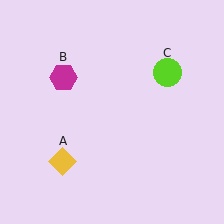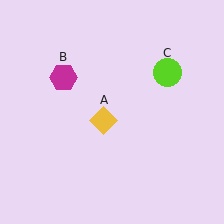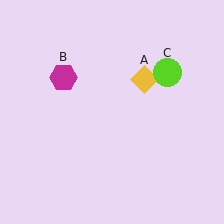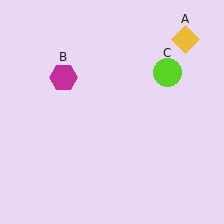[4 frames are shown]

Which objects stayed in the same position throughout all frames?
Magenta hexagon (object B) and lime circle (object C) remained stationary.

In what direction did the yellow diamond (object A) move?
The yellow diamond (object A) moved up and to the right.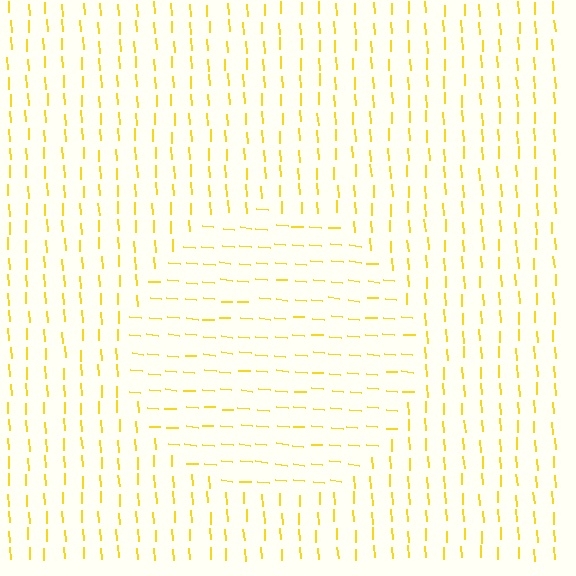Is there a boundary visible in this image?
Yes, there is a texture boundary formed by a change in line orientation.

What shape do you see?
I see a circle.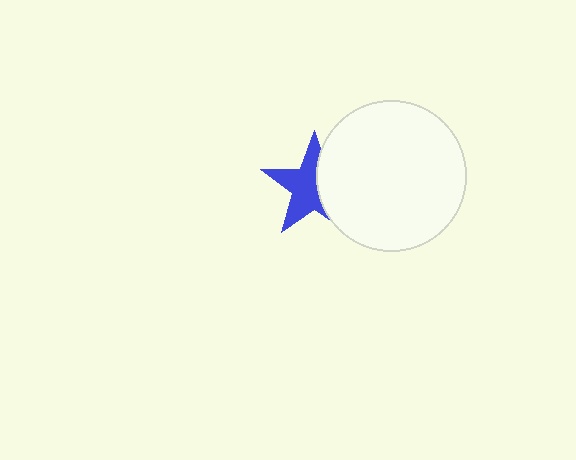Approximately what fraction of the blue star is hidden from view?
Roughly 41% of the blue star is hidden behind the white circle.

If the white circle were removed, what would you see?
You would see the complete blue star.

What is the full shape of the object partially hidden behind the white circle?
The partially hidden object is a blue star.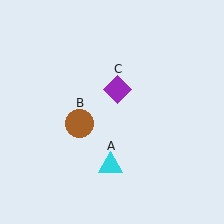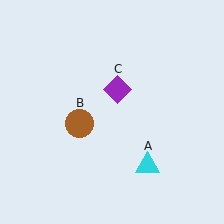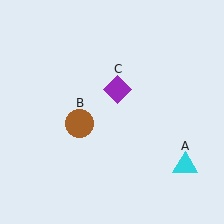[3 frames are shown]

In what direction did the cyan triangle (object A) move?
The cyan triangle (object A) moved right.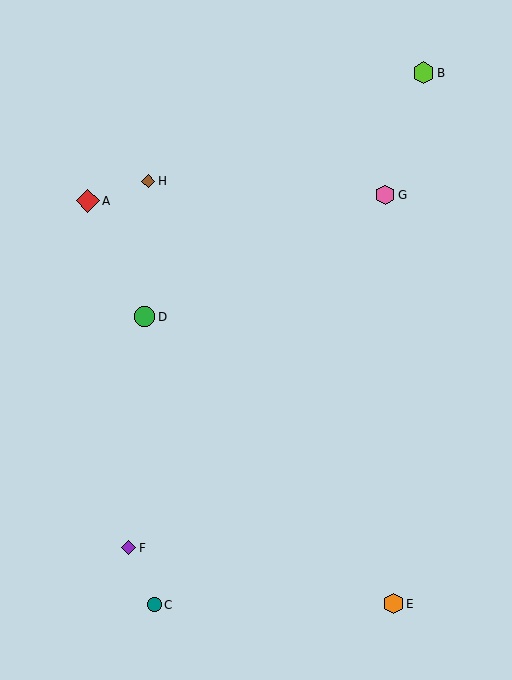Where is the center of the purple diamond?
The center of the purple diamond is at (129, 548).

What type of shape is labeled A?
Shape A is a red diamond.